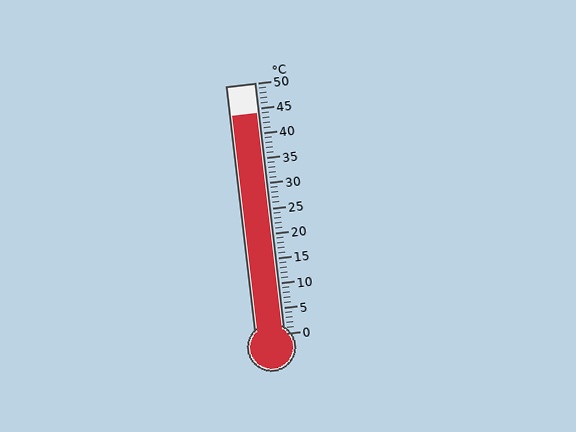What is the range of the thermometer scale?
The thermometer scale ranges from 0°C to 50°C.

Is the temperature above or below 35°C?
The temperature is above 35°C.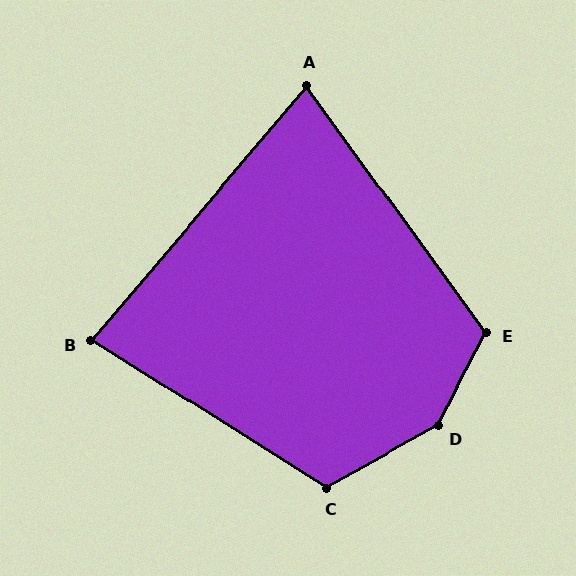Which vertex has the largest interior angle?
D, at approximately 147 degrees.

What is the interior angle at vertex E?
Approximately 116 degrees (obtuse).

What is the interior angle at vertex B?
Approximately 82 degrees (acute).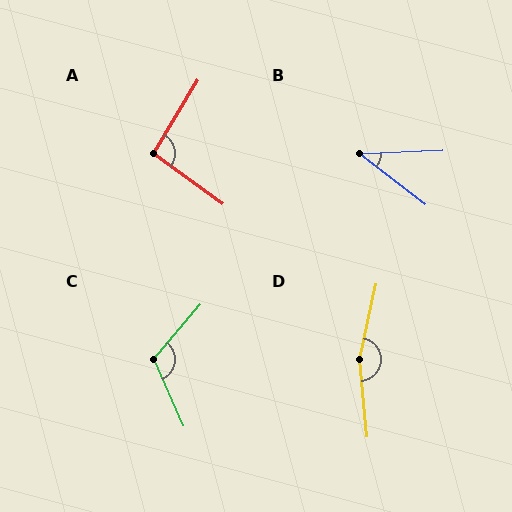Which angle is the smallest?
B, at approximately 40 degrees.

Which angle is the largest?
D, at approximately 162 degrees.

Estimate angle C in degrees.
Approximately 115 degrees.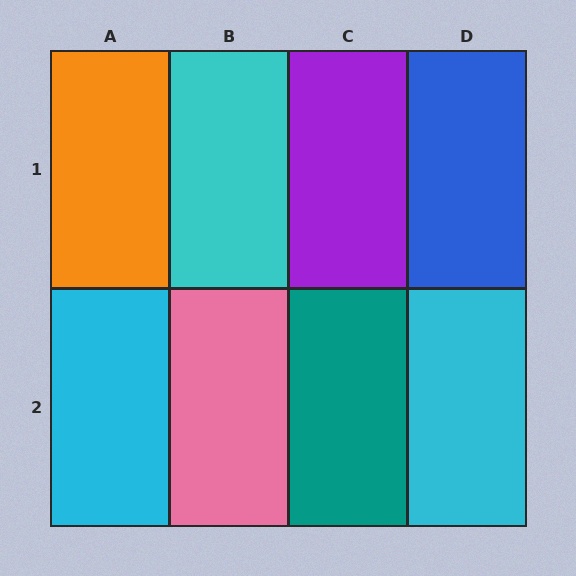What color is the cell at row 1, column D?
Blue.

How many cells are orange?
1 cell is orange.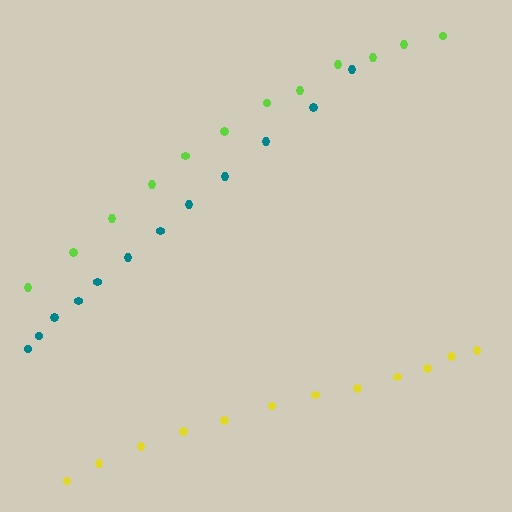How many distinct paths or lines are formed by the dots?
There are 3 distinct paths.